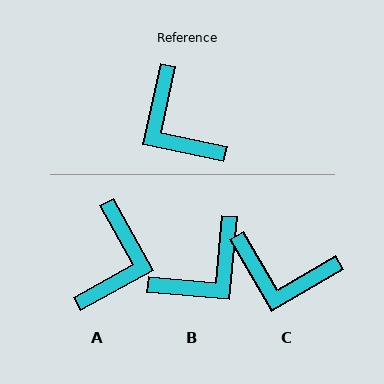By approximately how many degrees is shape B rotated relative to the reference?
Approximately 97 degrees counter-clockwise.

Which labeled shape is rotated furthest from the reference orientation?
A, about 131 degrees away.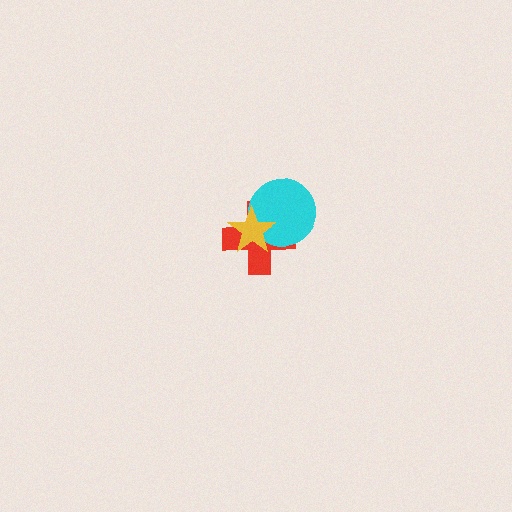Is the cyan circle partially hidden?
Yes, it is partially covered by another shape.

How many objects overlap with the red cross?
2 objects overlap with the red cross.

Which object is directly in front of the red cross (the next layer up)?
The cyan circle is directly in front of the red cross.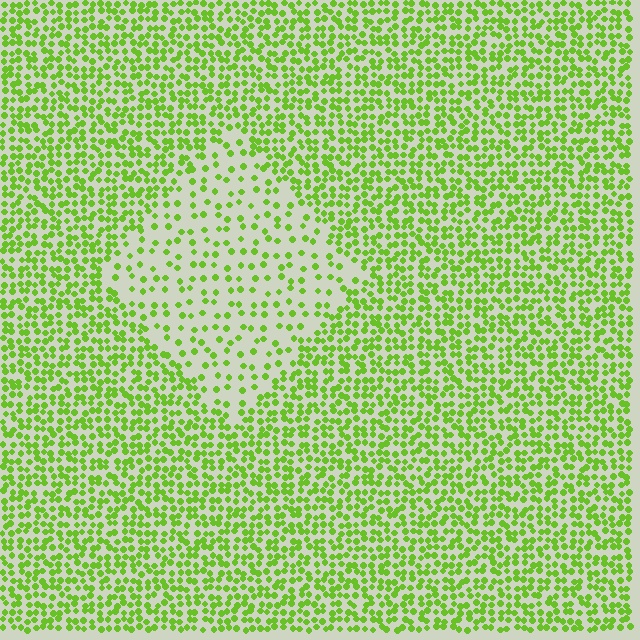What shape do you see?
I see a diamond.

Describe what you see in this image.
The image contains small lime elements arranged at two different densities. A diamond-shaped region is visible where the elements are less densely packed than the surrounding area.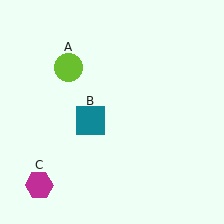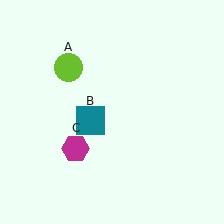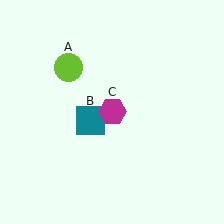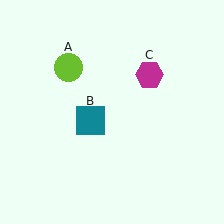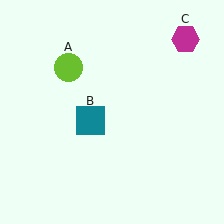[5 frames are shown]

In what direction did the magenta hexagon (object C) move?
The magenta hexagon (object C) moved up and to the right.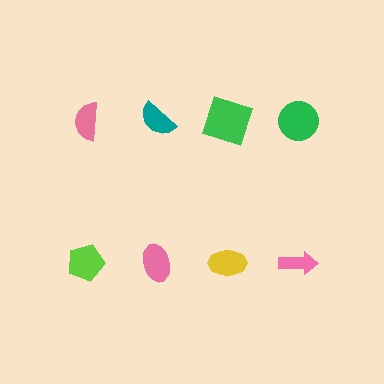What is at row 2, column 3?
A yellow ellipse.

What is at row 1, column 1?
A pink semicircle.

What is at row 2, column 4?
A pink arrow.